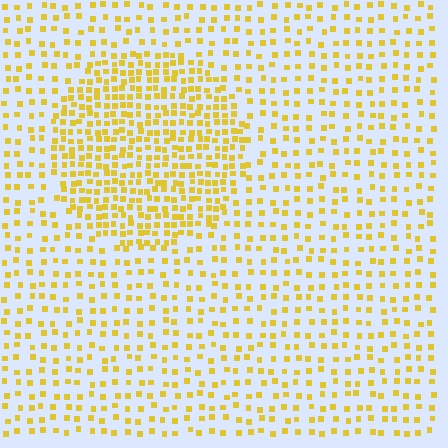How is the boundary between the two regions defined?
The boundary is defined by a change in element density (approximately 2.1x ratio). All elements are the same color, size, and shape.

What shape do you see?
I see a circle.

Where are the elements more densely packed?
The elements are more densely packed inside the circle boundary.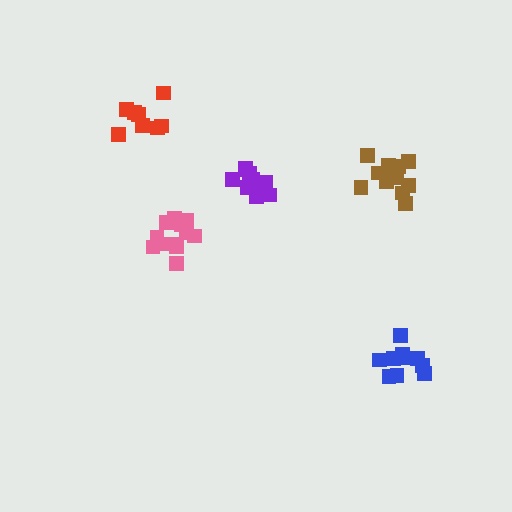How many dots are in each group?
Group 1: 12 dots, Group 2: 8 dots, Group 3: 11 dots, Group 4: 13 dots, Group 5: 10 dots (54 total).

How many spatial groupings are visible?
There are 5 spatial groupings.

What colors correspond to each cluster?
The clusters are colored: pink, red, purple, brown, blue.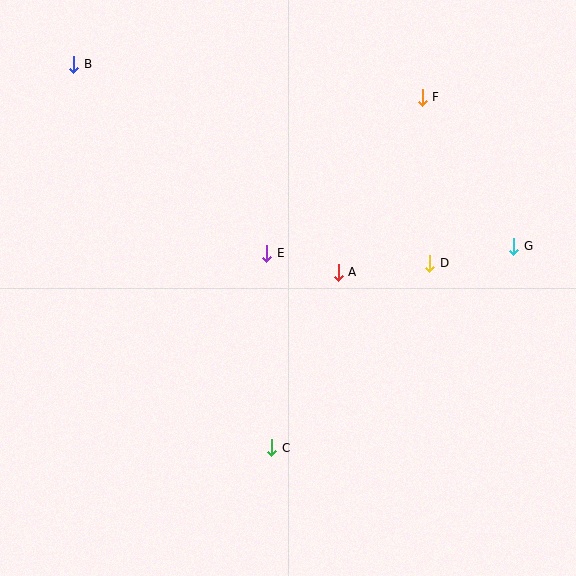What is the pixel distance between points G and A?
The distance between G and A is 178 pixels.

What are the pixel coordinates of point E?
Point E is at (267, 253).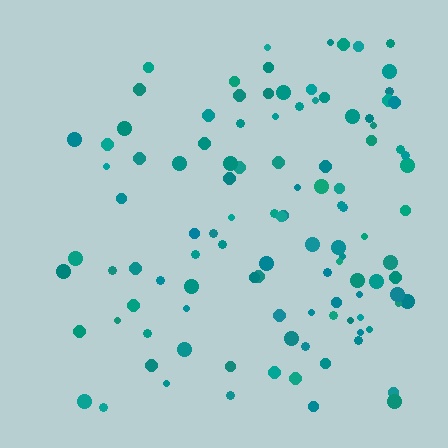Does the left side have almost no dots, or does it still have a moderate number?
Still a moderate number, just noticeably fewer than the right.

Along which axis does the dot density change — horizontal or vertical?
Horizontal.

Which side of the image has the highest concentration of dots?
The right.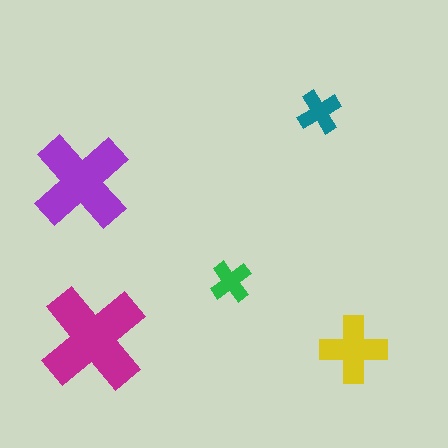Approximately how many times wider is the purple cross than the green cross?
About 2.5 times wider.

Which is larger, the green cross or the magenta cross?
The magenta one.